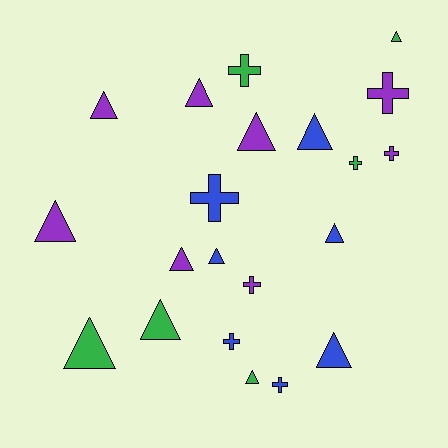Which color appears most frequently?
Purple, with 8 objects.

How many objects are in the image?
There are 21 objects.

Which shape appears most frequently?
Triangle, with 13 objects.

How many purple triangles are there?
There are 5 purple triangles.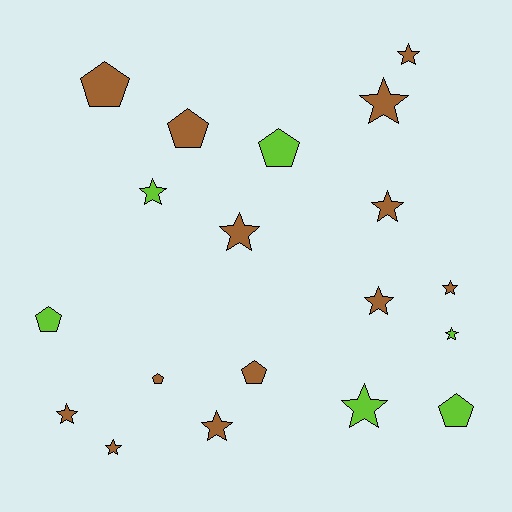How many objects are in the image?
There are 19 objects.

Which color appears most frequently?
Brown, with 13 objects.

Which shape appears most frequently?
Star, with 12 objects.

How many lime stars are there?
There are 3 lime stars.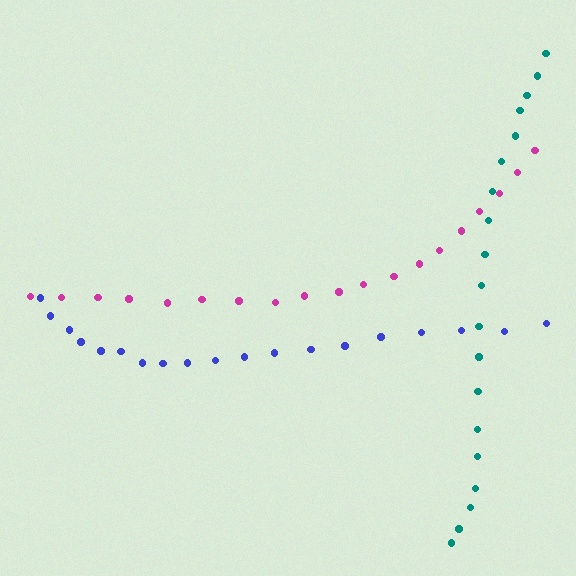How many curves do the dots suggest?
There are 3 distinct paths.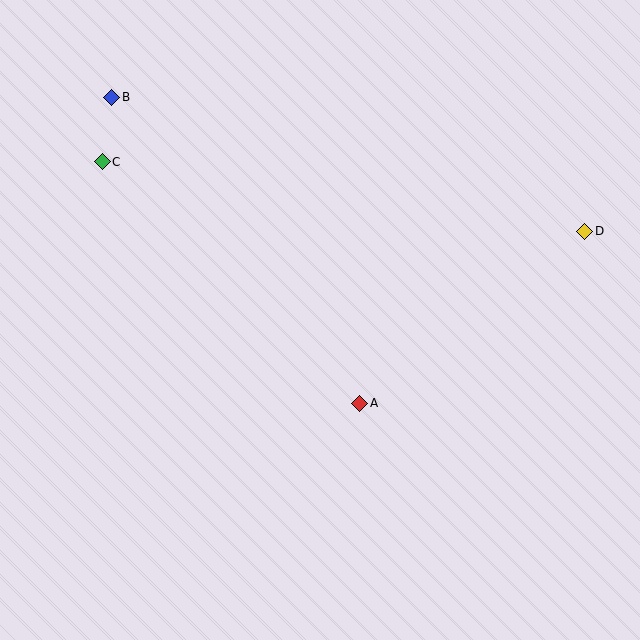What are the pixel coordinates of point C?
Point C is at (102, 162).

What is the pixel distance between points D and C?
The distance between D and C is 488 pixels.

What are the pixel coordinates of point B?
Point B is at (112, 97).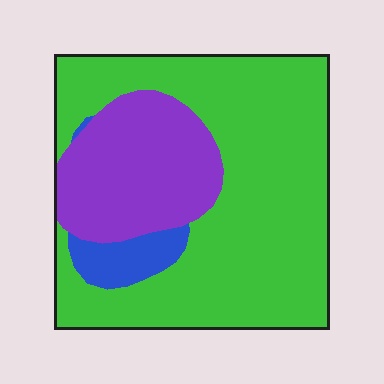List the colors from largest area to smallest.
From largest to smallest: green, purple, blue.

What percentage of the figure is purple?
Purple covers roughly 25% of the figure.